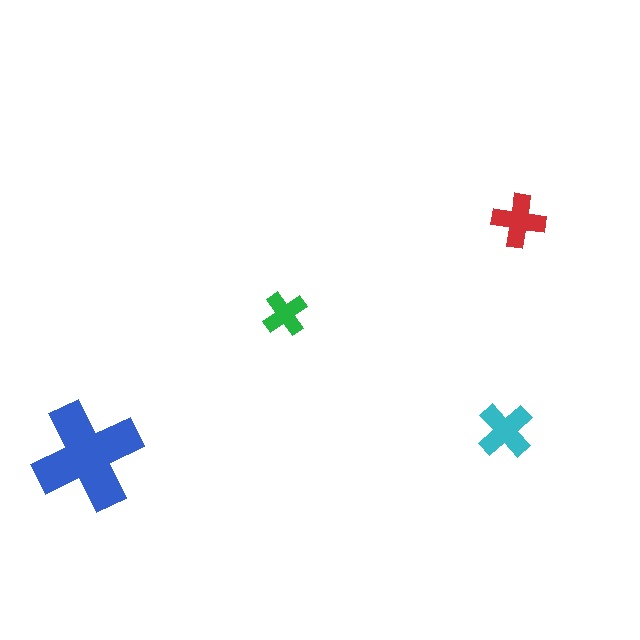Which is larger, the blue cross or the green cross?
The blue one.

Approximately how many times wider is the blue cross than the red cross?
About 2 times wider.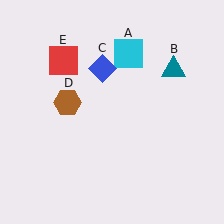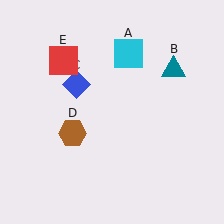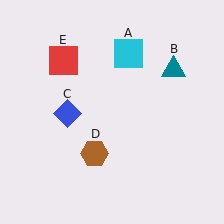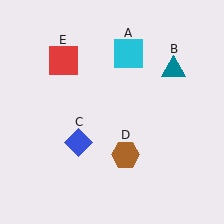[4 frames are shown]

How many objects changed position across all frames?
2 objects changed position: blue diamond (object C), brown hexagon (object D).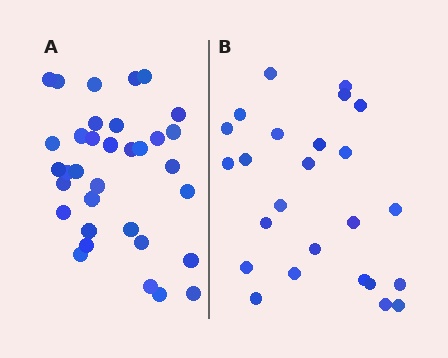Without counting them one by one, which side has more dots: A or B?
Region A (the left region) has more dots.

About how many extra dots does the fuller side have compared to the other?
Region A has roughly 8 or so more dots than region B.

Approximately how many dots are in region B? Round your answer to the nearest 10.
About 20 dots. (The exact count is 25, which rounds to 20.)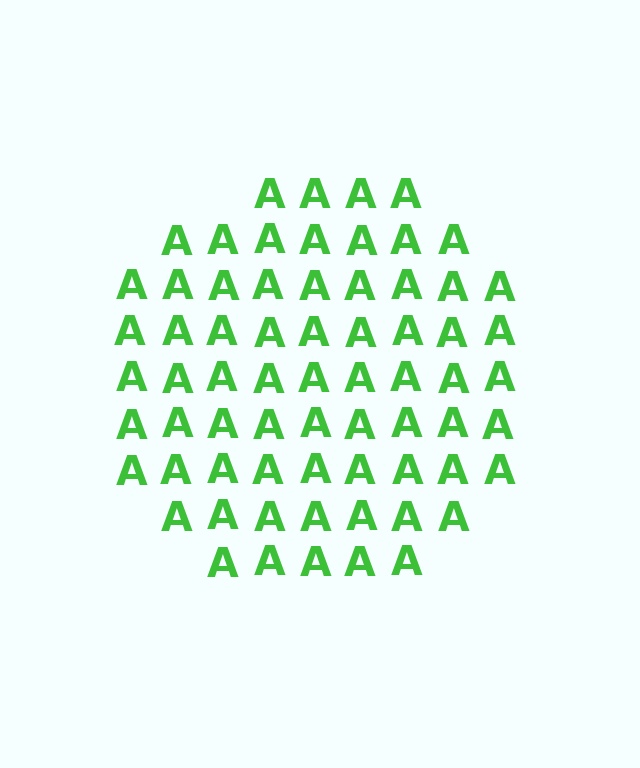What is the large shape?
The large shape is a circle.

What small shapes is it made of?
It is made of small letter A's.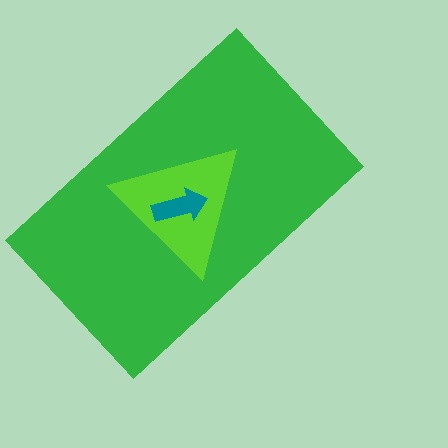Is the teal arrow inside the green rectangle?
Yes.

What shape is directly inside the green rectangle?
The lime triangle.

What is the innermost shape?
The teal arrow.